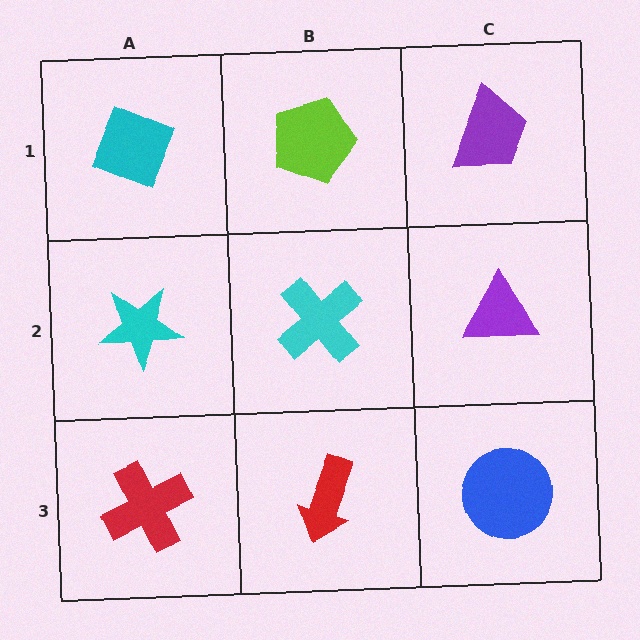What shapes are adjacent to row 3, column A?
A cyan star (row 2, column A), a red arrow (row 3, column B).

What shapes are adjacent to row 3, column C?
A purple triangle (row 2, column C), a red arrow (row 3, column B).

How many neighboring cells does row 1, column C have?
2.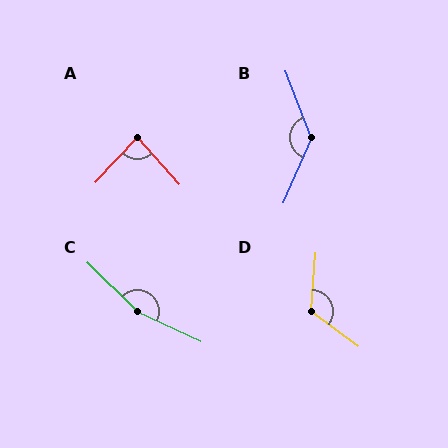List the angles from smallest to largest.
A (85°), D (123°), B (135°), C (160°).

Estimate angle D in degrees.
Approximately 123 degrees.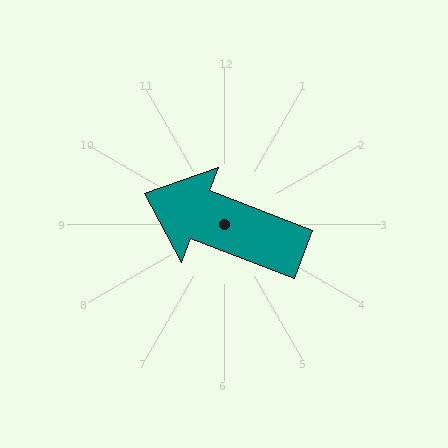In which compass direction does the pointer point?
West.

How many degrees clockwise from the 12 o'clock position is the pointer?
Approximately 291 degrees.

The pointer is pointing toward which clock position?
Roughly 10 o'clock.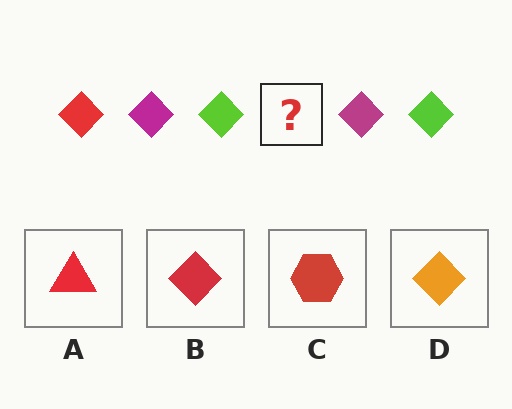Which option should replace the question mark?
Option B.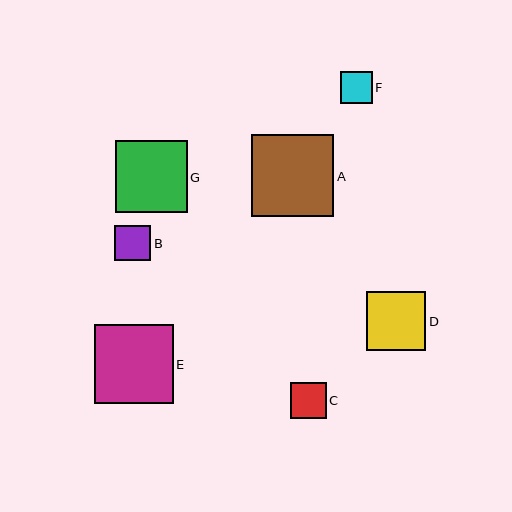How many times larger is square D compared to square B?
Square D is approximately 1.7 times the size of square B.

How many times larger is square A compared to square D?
Square A is approximately 1.4 times the size of square D.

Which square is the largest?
Square A is the largest with a size of approximately 82 pixels.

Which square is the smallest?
Square F is the smallest with a size of approximately 32 pixels.